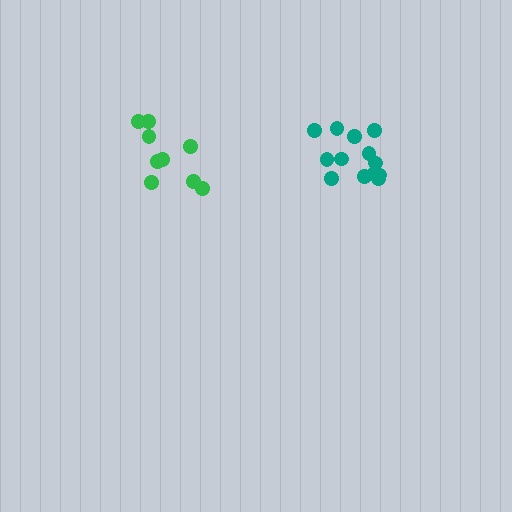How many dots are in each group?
Group 1: 9 dots, Group 2: 13 dots (22 total).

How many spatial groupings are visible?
There are 2 spatial groupings.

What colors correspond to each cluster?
The clusters are colored: green, teal.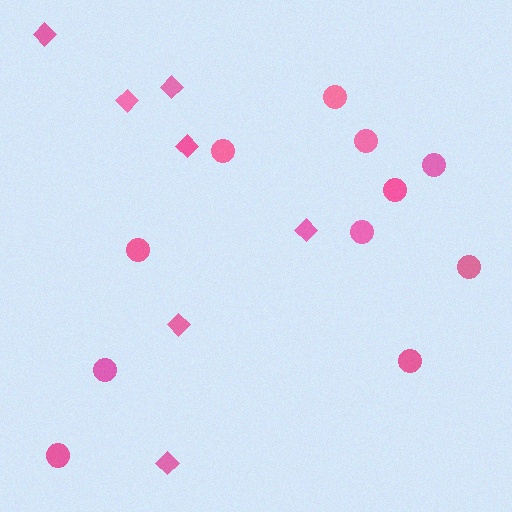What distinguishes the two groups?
There are 2 groups: one group of circles (11) and one group of diamonds (7).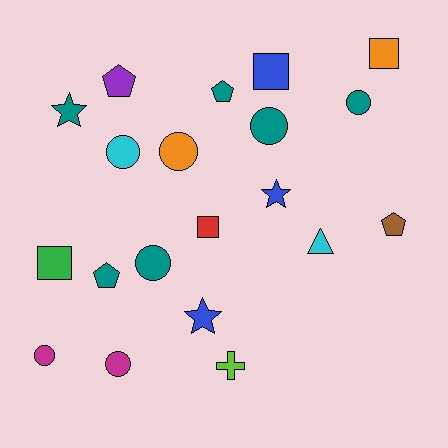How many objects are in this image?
There are 20 objects.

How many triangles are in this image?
There is 1 triangle.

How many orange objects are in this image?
There are 2 orange objects.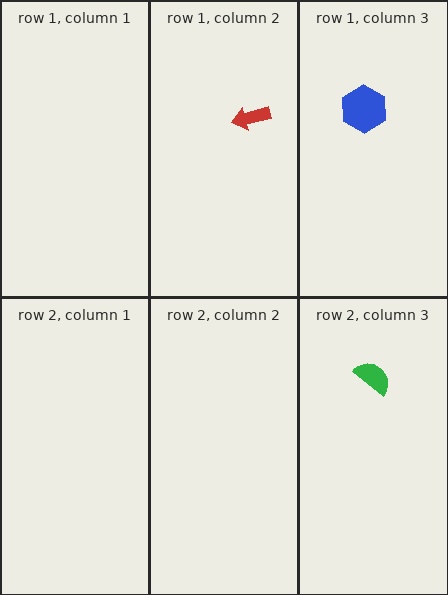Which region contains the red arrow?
The row 1, column 2 region.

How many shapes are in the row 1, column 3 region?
1.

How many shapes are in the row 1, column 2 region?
1.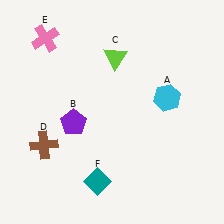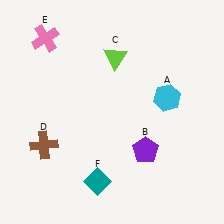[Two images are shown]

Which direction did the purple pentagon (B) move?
The purple pentagon (B) moved right.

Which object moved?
The purple pentagon (B) moved right.